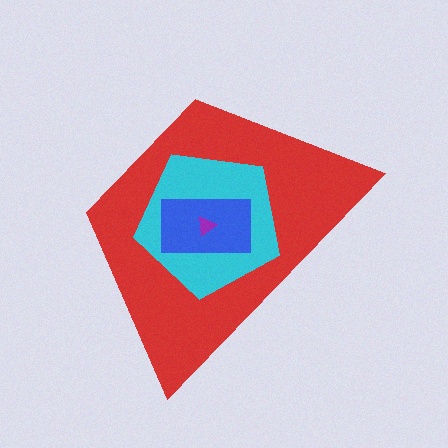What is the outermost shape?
The red trapezoid.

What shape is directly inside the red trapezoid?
The cyan pentagon.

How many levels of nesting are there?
4.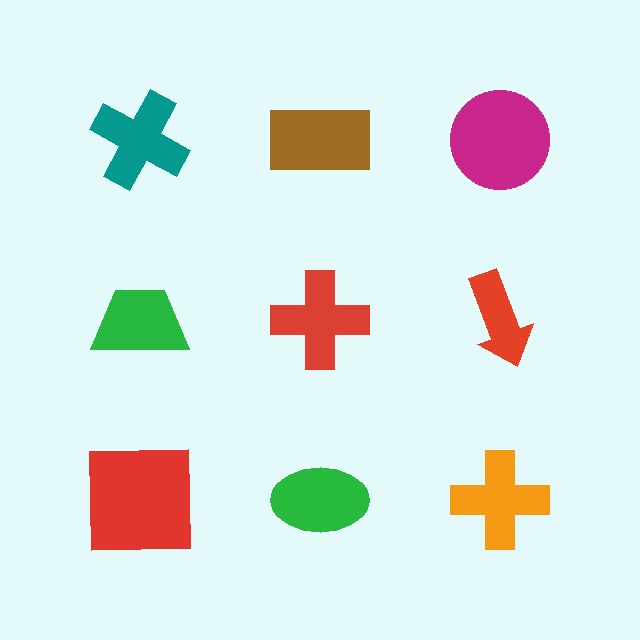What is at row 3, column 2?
A green ellipse.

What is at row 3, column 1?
A red square.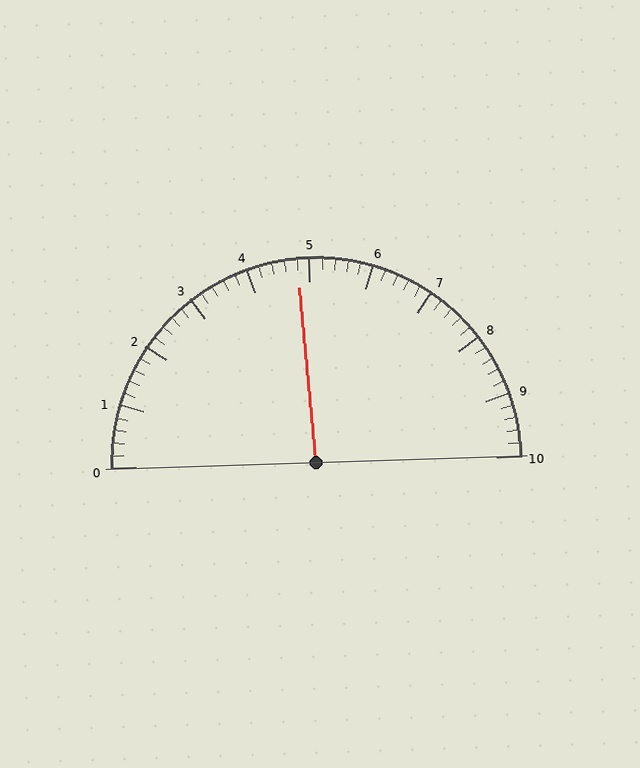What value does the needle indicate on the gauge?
The needle indicates approximately 4.8.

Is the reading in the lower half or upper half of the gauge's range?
The reading is in the lower half of the range (0 to 10).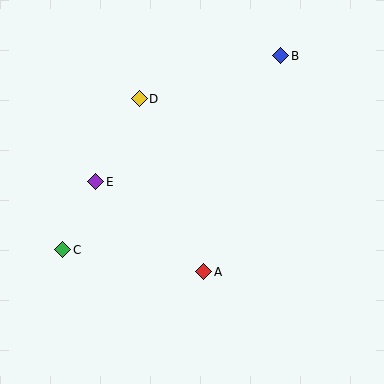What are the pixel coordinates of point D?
Point D is at (139, 99).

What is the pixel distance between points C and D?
The distance between C and D is 169 pixels.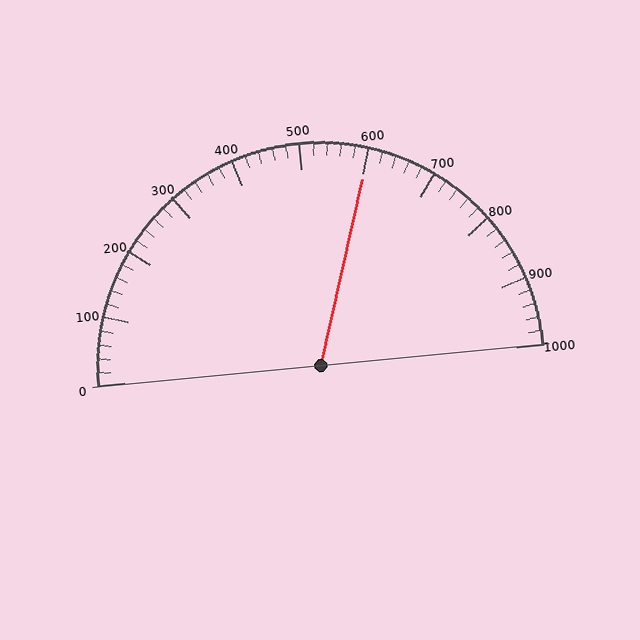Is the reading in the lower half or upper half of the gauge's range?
The reading is in the upper half of the range (0 to 1000).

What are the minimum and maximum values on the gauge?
The gauge ranges from 0 to 1000.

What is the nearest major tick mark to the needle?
The nearest major tick mark is 600.